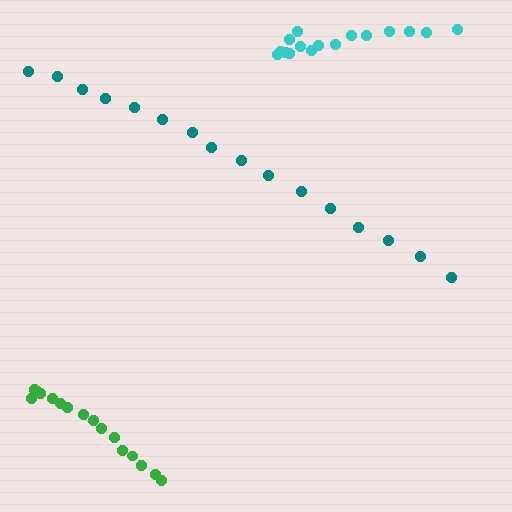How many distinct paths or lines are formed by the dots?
There are 3 distinct paths.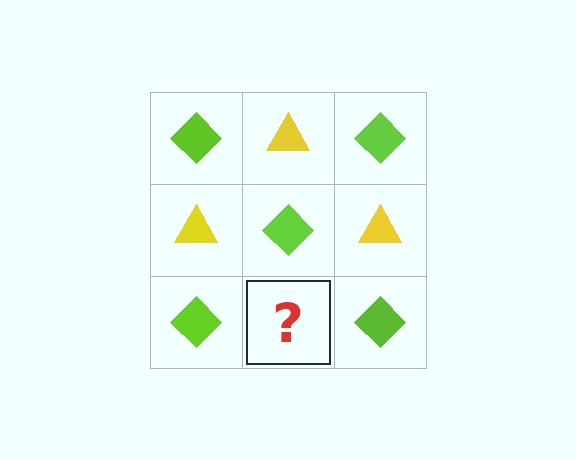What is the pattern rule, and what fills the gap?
The rule is that it alternates lime diamond and yellow triangle in a checkerboard pattern. The gap should be filled with a yellow triangle.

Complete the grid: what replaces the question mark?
The question mark should be replaced with a yellow triangle.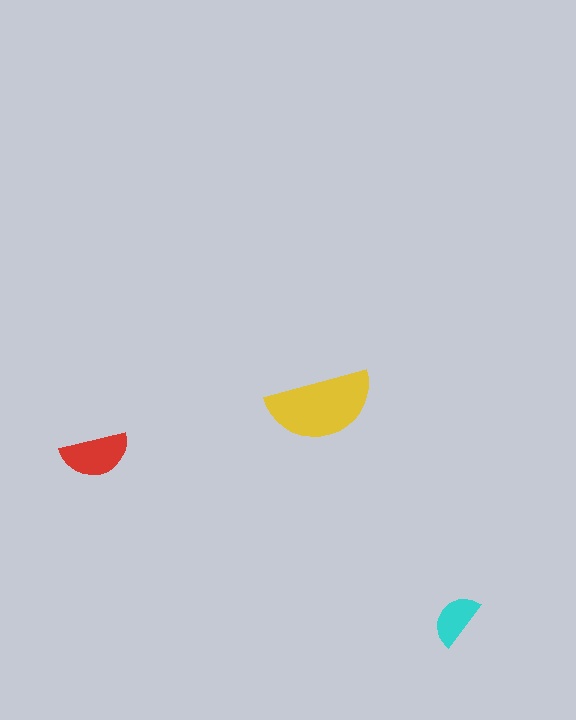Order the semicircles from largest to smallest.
the yellow one, the red one, the cyan one.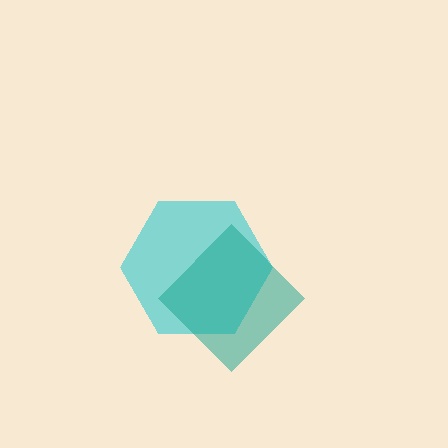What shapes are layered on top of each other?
The layered shapes are: a cyan hexagon, a teal diamond.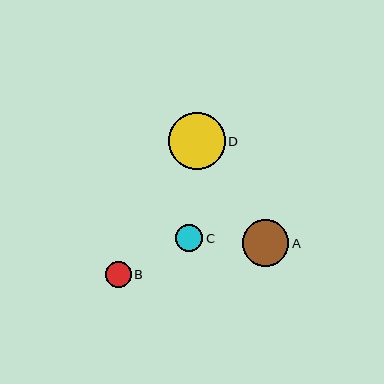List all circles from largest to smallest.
From largest to smallest: D, A, C, B.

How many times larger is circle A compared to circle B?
Circle A is approximately 1.8 times the size of circle B.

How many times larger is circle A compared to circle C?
Circle A is approximately 1.7 times the size of circle C.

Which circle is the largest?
Circle D is the largest with a size of approximately 57 pixels.